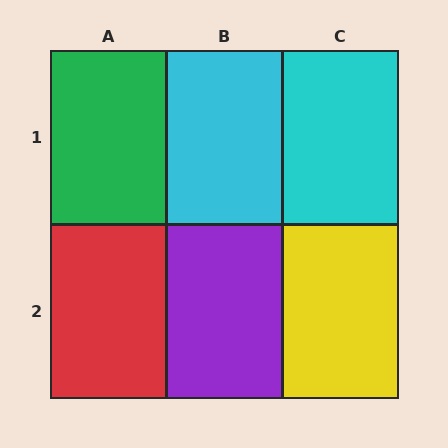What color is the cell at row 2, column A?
Red.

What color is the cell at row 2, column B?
Purple.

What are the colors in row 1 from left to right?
Green, cyan, cyan.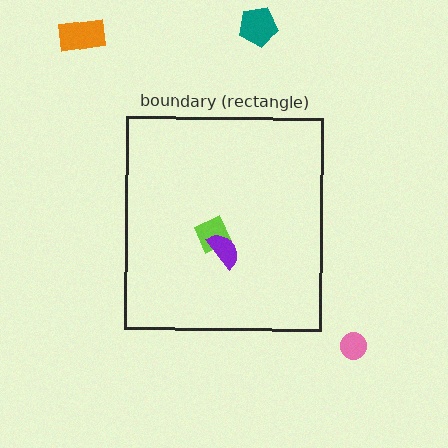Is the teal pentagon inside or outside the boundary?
Outside.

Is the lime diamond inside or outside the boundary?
Inside.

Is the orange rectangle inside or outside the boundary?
Outside.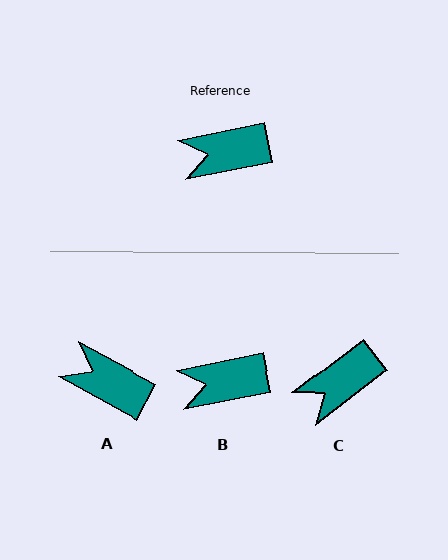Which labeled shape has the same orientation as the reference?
B.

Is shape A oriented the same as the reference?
No, it is off by about 40 degrees.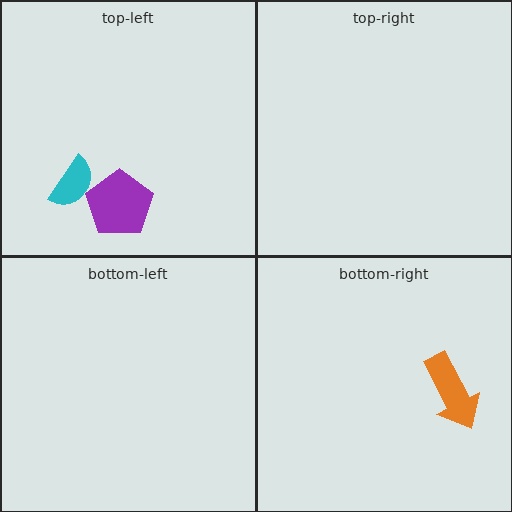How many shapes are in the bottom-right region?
1.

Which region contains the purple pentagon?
The top-left region.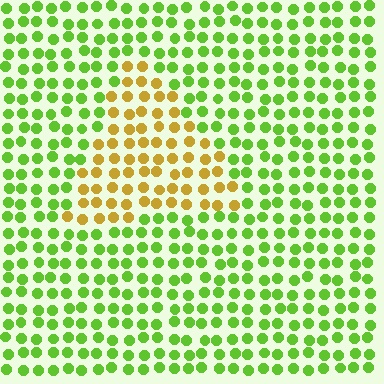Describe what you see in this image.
The image is filled with small lime elements in a uniform arrangement. A triangle-shaped region is visible where the elements are tinted to a slightly different hue, forming a subtle color boundary.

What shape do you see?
I see a triangle.